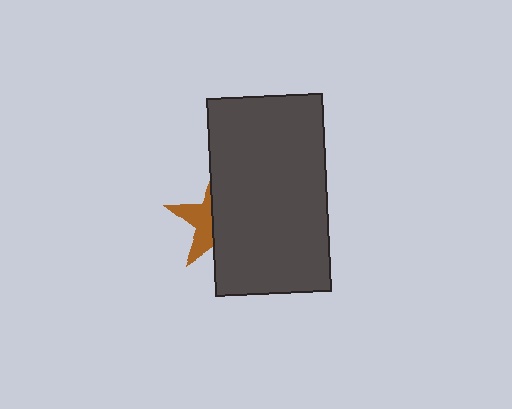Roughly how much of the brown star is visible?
A small part of it is visible (roughly 40%).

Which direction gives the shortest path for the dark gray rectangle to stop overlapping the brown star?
Moving right gives the shortest separation.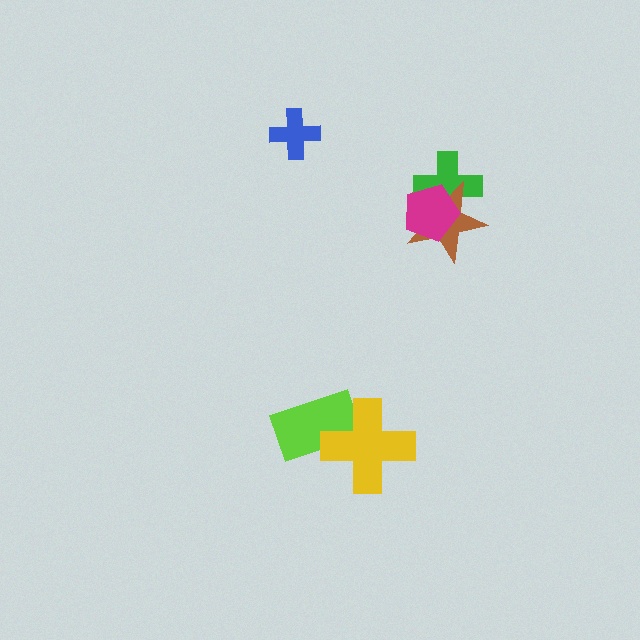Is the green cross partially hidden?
Yes, it is partially covered by another shape.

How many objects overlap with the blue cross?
0 objects overlap with the blue cross.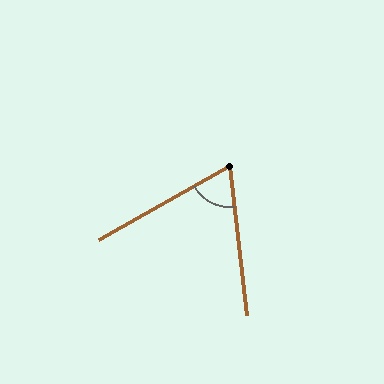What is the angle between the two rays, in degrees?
Approximately 67 degrees.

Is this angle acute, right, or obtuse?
It is acute.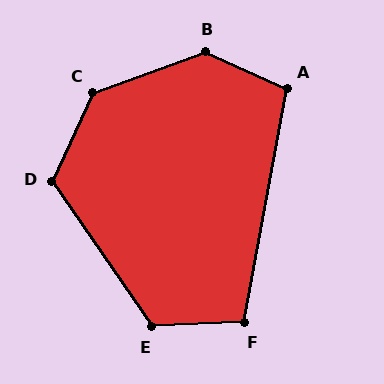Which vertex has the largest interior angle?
B, at approximately 136 degrees.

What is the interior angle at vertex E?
Approximately 122 degrees (obtuse).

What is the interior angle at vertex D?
Approximately 121 degrees (obtuse).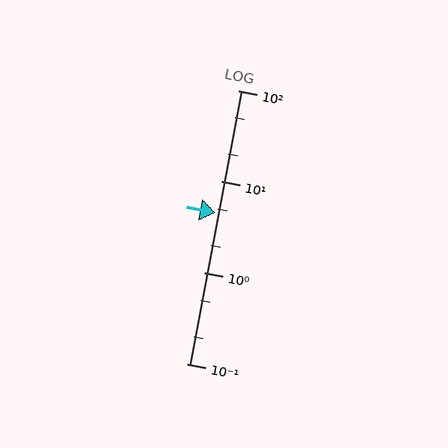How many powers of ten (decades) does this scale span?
The scale spans 3 decades, from 0.1 to 100.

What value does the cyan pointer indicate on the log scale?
The pointer indicates approximately 4.5.